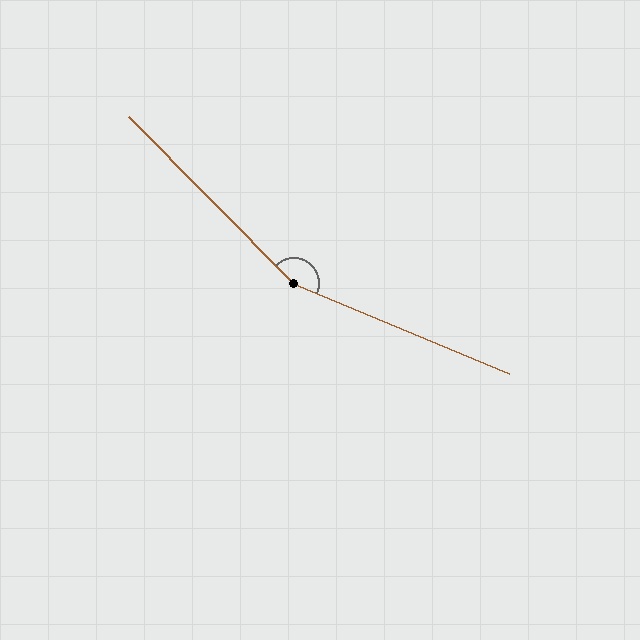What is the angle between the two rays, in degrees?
Approximately 157 degrees.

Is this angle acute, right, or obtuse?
It is obtuse.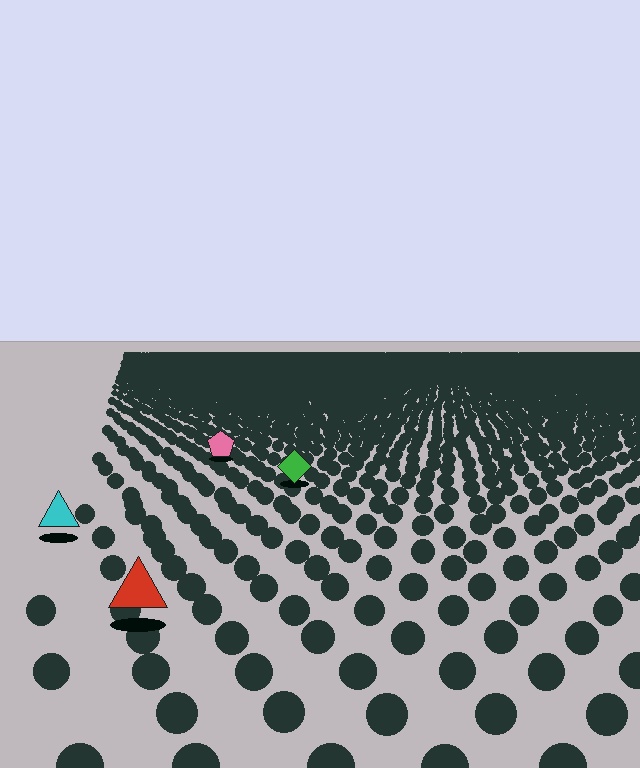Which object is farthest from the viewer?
The pink pentagon is farthest from the viewer. It appears smaller and the ground texture around it is denser.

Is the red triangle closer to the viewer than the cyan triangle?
Yes. The red triangle is closer — you can tell from the texture gradient: the ground texture is coarser near it.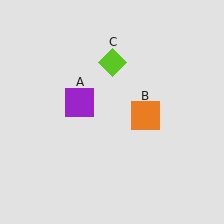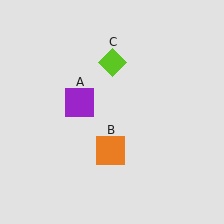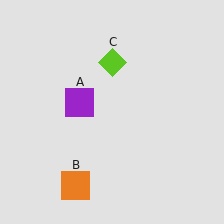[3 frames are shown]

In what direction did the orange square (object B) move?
The orange square (object B) moved down and to the left.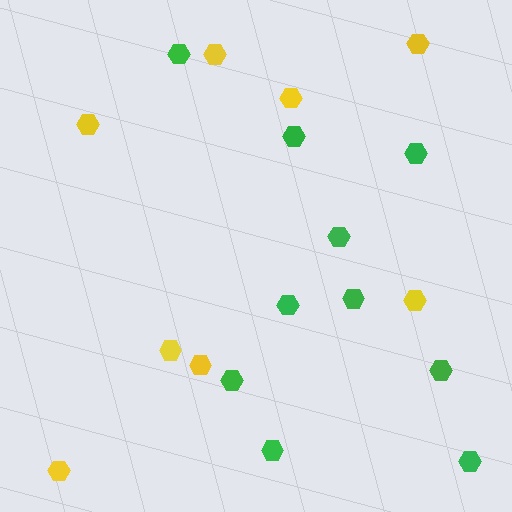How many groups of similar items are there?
There are 2 groups: one group of yellow hexagons (8) and one group of green hexagons (10).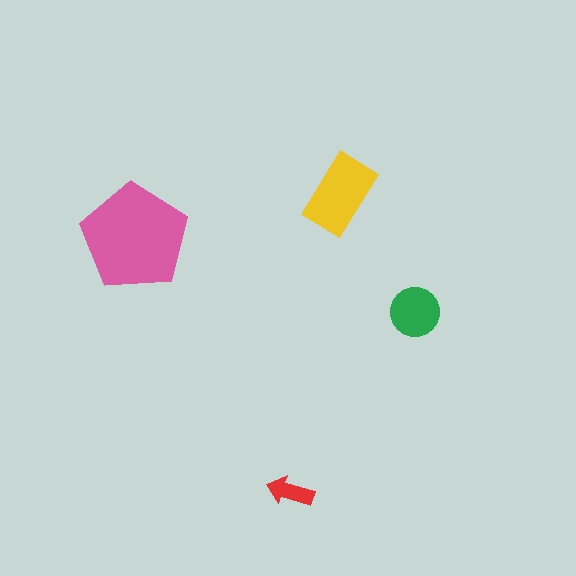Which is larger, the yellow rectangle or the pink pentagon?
The pink pentagon.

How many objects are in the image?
There are 4 objects in the image.